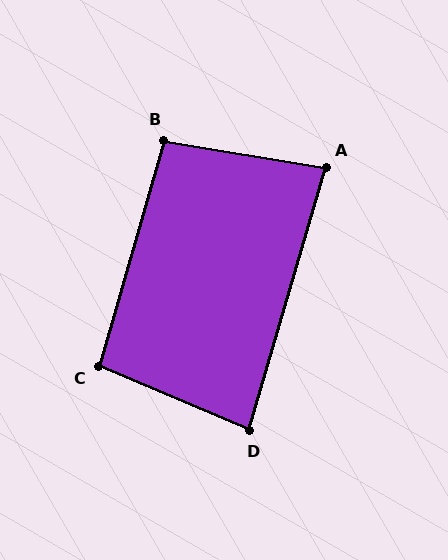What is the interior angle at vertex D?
Approximately 83 degrees (acute).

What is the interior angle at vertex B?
Approximately 97 degrees (obtuse).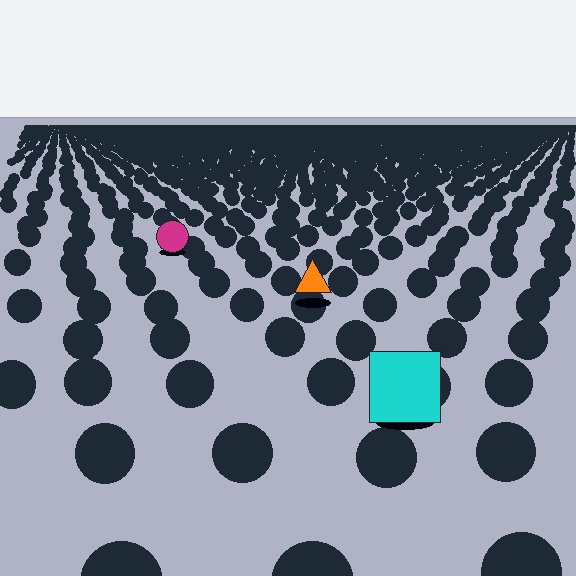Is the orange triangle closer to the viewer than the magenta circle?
Yes. The orange triangle is closer — you can tell from the texture gradient: the ground texture is coarser near it.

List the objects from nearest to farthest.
From nearest to farthest: the cyan square, the orange triangle, the magenta circle.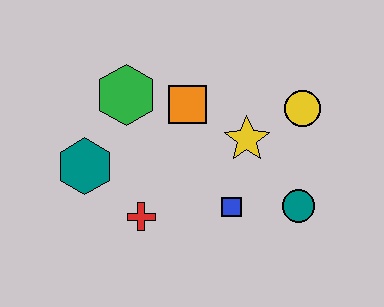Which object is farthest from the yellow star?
The teal hexagon is farthest from the yellow star.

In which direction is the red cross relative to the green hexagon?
The red cross is below the green hexagon.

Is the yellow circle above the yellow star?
Yes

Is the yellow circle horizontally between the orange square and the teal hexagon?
No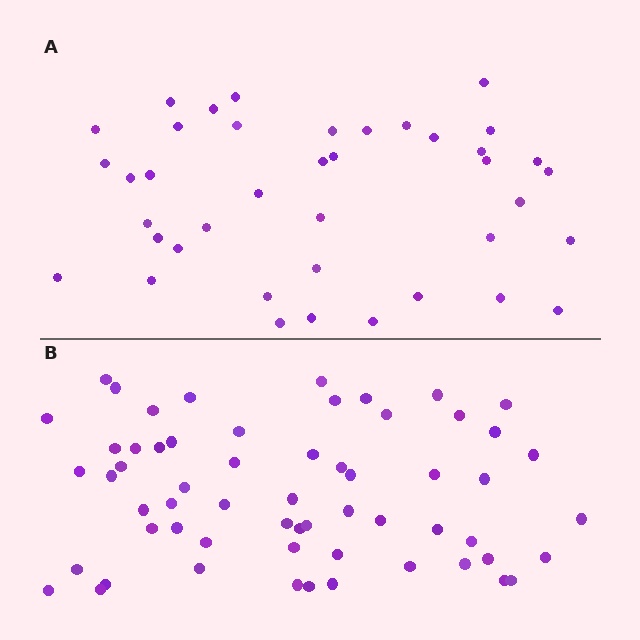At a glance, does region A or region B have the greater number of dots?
Region B (the bottom region) has more dots.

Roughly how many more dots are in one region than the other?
Region B has approximately 20 more dots than region A.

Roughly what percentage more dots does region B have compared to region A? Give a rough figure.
About 50% more.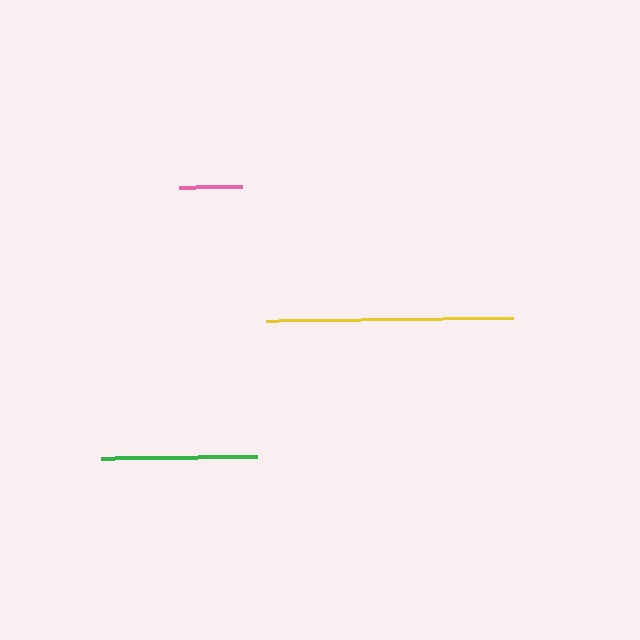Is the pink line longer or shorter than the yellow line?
The yellow line is longer than the pink line.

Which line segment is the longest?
The yellow line is the longest at approximately 247 pixels.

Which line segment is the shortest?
The pink line is the shortest at approximately 63 pixels.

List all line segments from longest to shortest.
From longest to shortest: yellow, green, pink.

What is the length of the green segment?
The green segment is approximately 156 pixels long.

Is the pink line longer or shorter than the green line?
The green line is longer than the pink line.